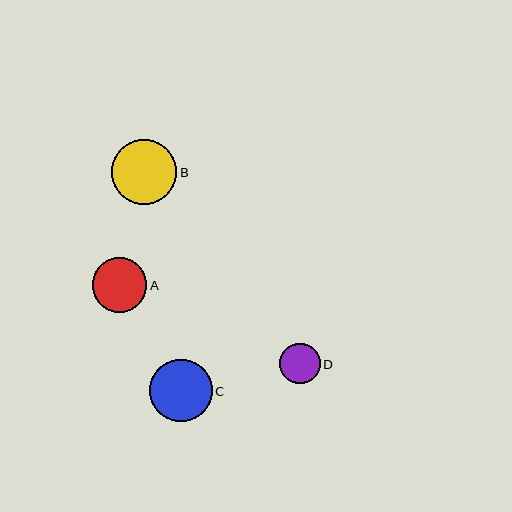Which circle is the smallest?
Circle D is the smallest with a size of approximately 40 pixels.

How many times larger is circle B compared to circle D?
Circle B is approximately 1.6 times the size of circle D.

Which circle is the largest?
Circle B is the largest with a size of approximately 65 pixels.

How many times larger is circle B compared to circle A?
Circle B is approximately 1.2 times the size of circle A.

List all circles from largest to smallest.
From largest to smallest: B, C, A, D.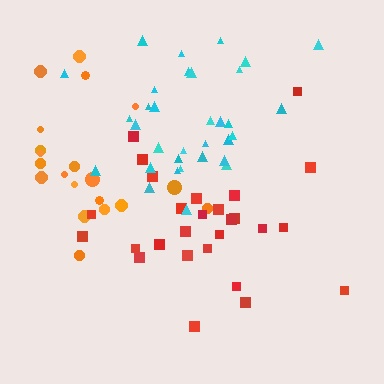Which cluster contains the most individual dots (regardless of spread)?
Cyan (33).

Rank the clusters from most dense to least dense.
cyan, red, orange.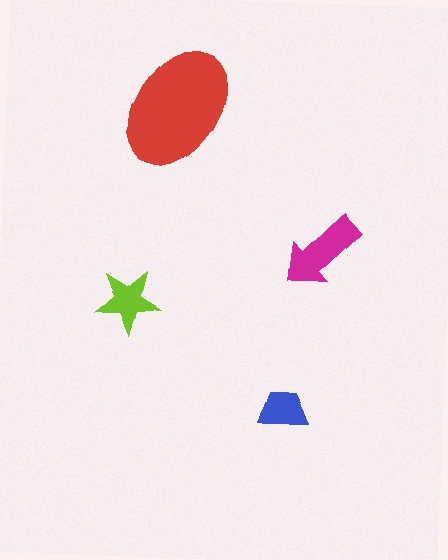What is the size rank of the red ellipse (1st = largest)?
1st.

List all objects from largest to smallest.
The red ellipse, the magenta arrow, the lime star, the blue trapezoid.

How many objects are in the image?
There are 4 objects in the image.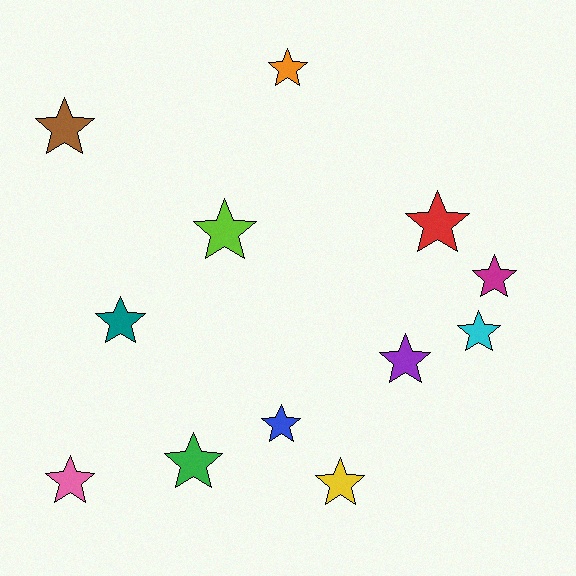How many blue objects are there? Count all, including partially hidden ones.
There is 1 blue object.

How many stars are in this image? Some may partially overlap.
There are 12 stars.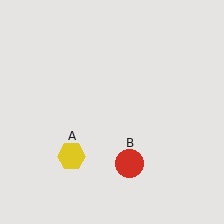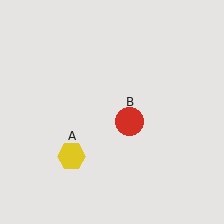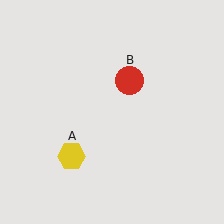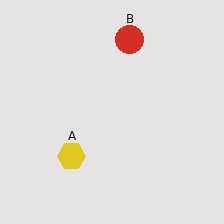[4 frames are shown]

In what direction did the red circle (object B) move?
The red circle (object B) moved up.